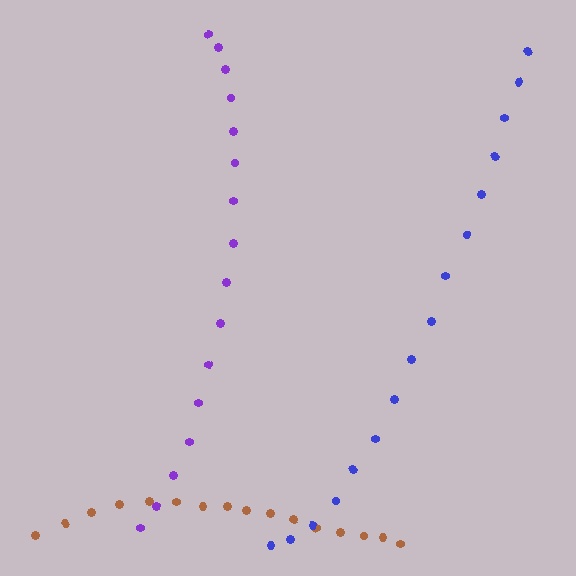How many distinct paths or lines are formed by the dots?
There are 3 distinct paths.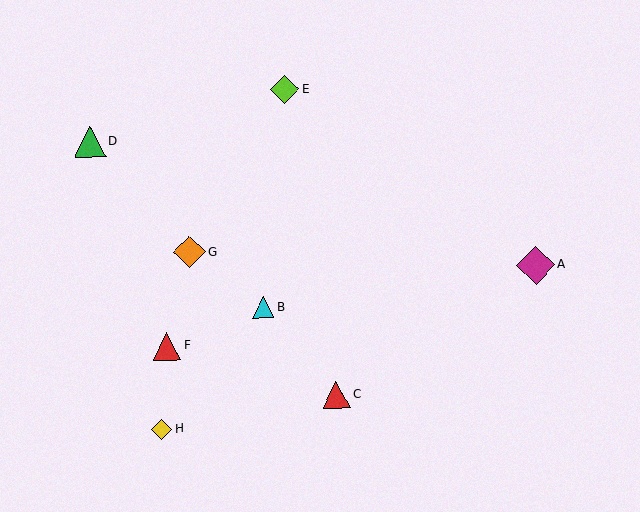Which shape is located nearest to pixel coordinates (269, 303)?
The cyan triangle (labeled B) at (263, 307) is nearest to that location.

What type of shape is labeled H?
Shape H is a yellow diamond.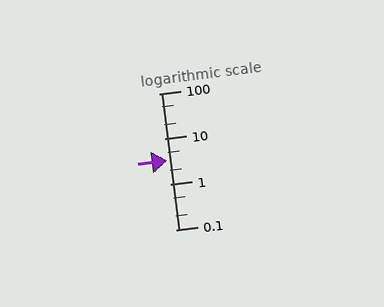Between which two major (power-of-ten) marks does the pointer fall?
The pointer is between 1 and 10.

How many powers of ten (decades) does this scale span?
The scale spans 3 decades, from 0.1 to 100.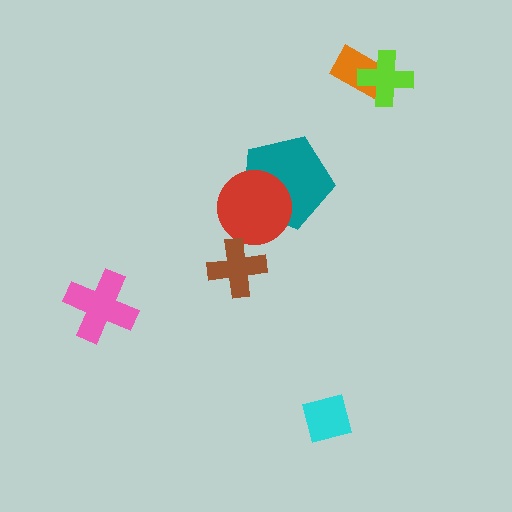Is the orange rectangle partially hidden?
Yes, it is partially covered by another shape.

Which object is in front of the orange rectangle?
The lime cross is in front of the orange rectangle.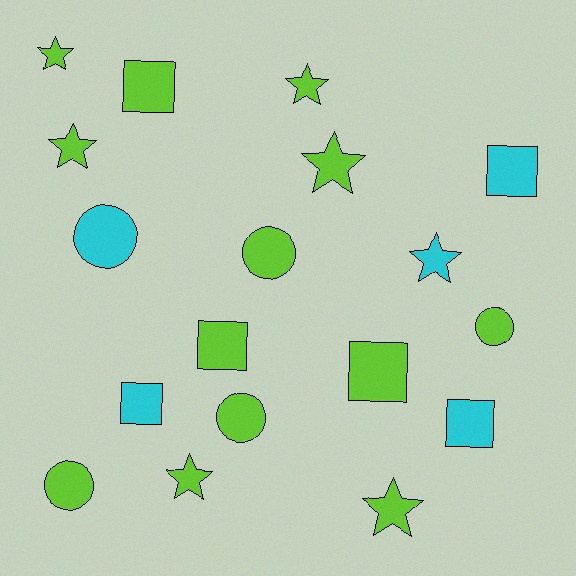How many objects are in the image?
There are 18 objects.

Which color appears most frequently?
Lime, with 13 objects.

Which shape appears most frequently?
Star, with 7 objects.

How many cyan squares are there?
There are 3 cyan squares.